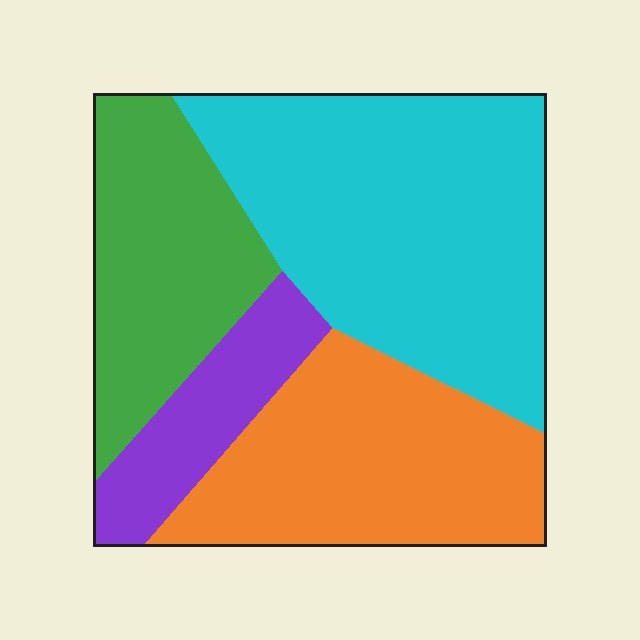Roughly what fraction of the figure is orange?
Orange takes up about one quarter (1/4) of the figure.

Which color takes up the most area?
Cyan, at roughly 40%.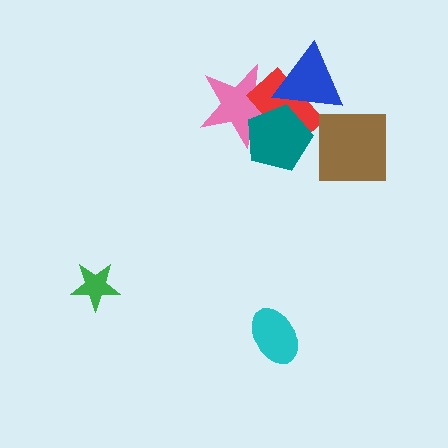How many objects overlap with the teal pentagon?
3 objects overlap with the teal pentagon.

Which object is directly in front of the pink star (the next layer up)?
The red rectangle is directly in front of the pink star.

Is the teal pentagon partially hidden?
Yes, it is partially covered by another shape.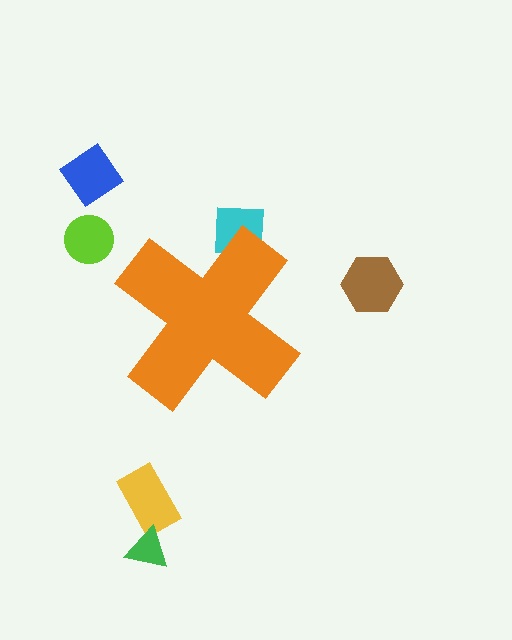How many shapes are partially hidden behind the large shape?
1 shape is partially hidden.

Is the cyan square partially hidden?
Yes, the cyan square is partially hidden behind the orange cross.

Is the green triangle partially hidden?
No, the green triangle is fully visible.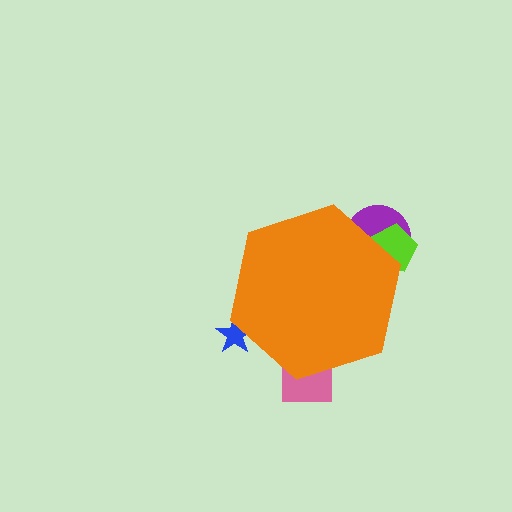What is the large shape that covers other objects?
An orange hexagon.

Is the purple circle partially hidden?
Yes, the purple circle is partially hidden behind the orange hexagon.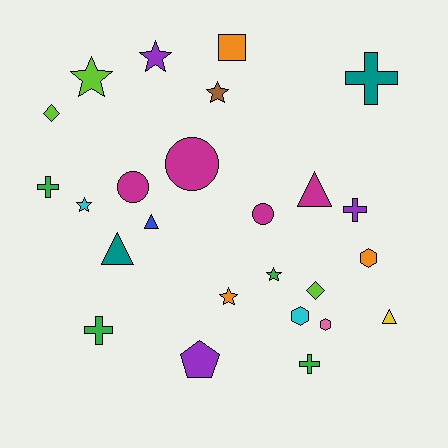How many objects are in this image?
There are 25 objects.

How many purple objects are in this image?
There are 3 purple objects.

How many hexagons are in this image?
There are 3 hexagons.